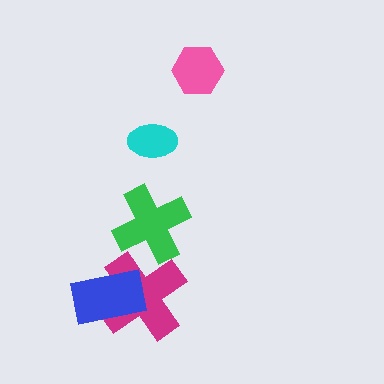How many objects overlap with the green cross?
1 object overlaps with the green cross.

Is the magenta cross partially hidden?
Yes, it is partially covered by another shape.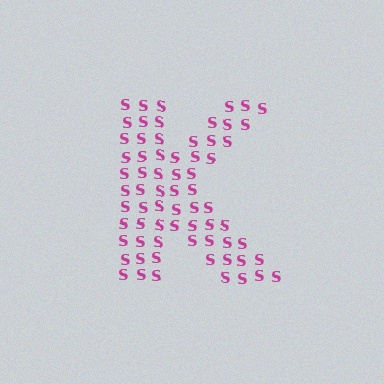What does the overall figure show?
The overall figure shows the letter K.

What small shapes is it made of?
It is made of small letter S's.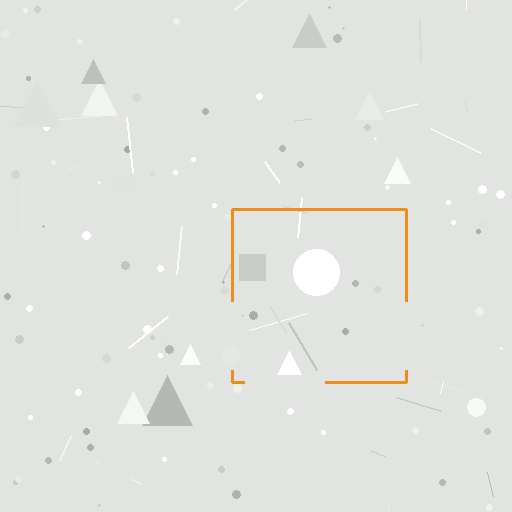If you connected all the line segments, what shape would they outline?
They would outline a square.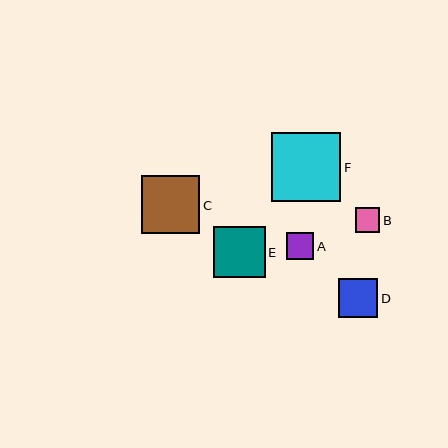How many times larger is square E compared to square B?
Square E is approximately 2.1 times the size of square B.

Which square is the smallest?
Square B is the smallest with a size of approximately 24 pixels.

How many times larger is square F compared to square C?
Square F is approximately 1.2 times the size of square C.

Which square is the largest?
Square F is the largest with a size of approximately 69 pixels.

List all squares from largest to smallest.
From largest to smallest: F, C, E, D, A, B.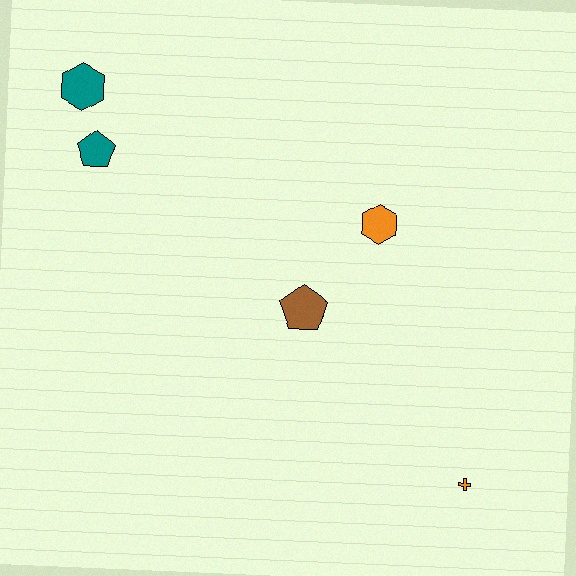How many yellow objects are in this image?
There are no yellow objects.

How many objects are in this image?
There are 5 objects.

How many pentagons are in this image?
There are 2 pentagons.